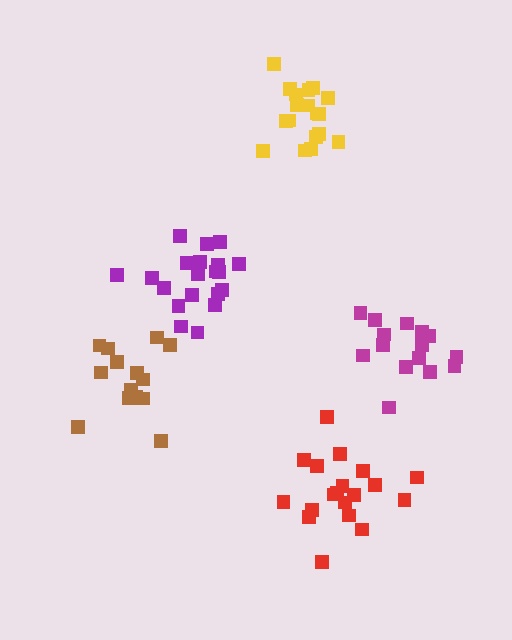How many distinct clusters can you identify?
There are 5 distinct clusters.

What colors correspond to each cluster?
The clusters are colored: magenta, red, brown, purple, yellow.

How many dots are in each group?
Group 1: 15 dots, Group 2: 19 dots, Group 3: 14 dots, Group 4: 20 dots, Group 5: 18 dots (86 total).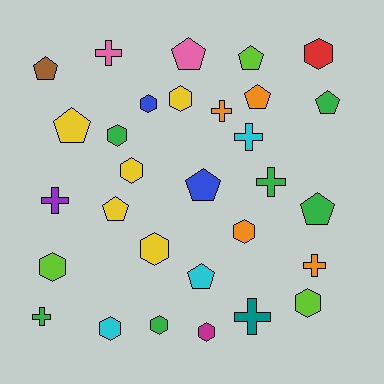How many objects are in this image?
There are 30 objects.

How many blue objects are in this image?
There are 2 blue objects.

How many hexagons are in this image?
There are 12 hexagons.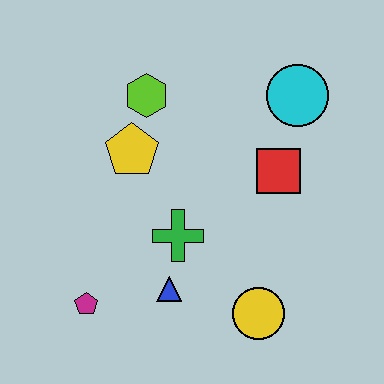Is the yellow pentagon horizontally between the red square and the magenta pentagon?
Yes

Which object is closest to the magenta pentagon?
The blue triangle is closest to the magenta pentagon.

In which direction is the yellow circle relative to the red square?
The yellow circle is below the red square.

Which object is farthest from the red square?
The magenta pentagon is farthest from the red square.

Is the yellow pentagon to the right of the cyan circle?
No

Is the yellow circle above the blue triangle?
No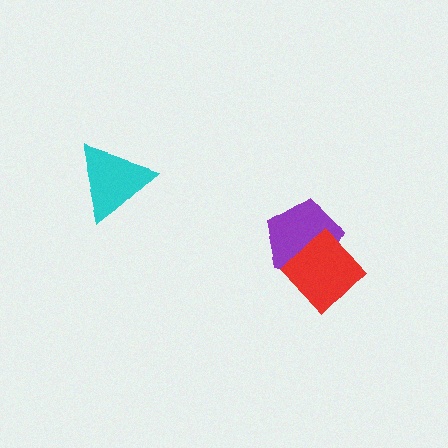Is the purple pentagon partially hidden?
Yes, it is partially covered by another shape.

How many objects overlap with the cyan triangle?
0 objects overlap with the cyan triangle.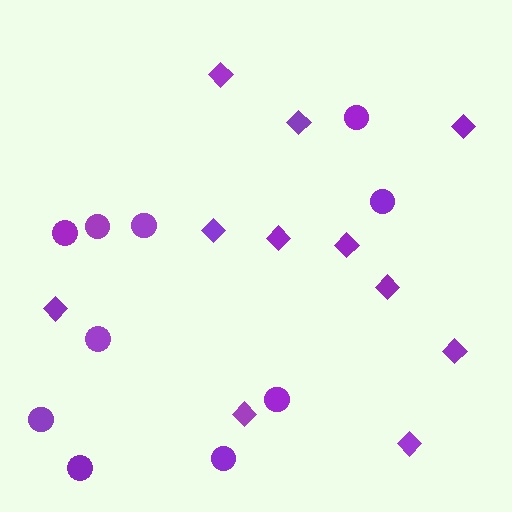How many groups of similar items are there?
There are 2 groups: one group of circles (10) and one group of diamonds (11).